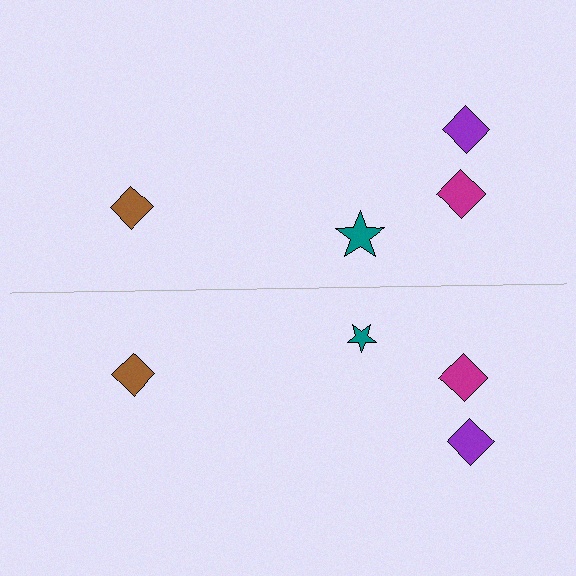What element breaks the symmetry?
The teal star on the bottom side has a different size than its mirror counterpart.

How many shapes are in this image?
There are 8 shapes in this image.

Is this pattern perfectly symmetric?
No, the pattern is not perfectly symmetric. The teal star on the bottom side has a different size than its mirror counterpart.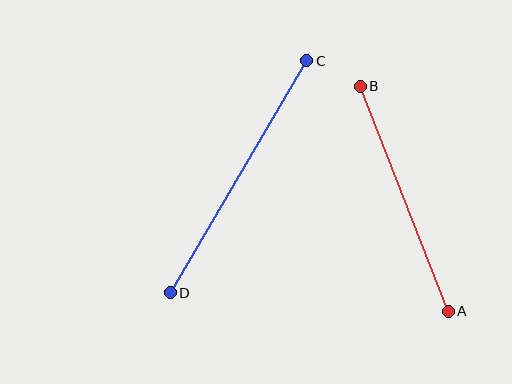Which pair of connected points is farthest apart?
Points C and D are farthest apart.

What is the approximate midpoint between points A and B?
The midpoint is at approximately (404, 199) pixels.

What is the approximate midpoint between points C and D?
The midpoint is at approximately (238, 177) pixels.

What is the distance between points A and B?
The distance is approximately 242 pixels.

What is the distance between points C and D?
The distance is approximately 269 pixels.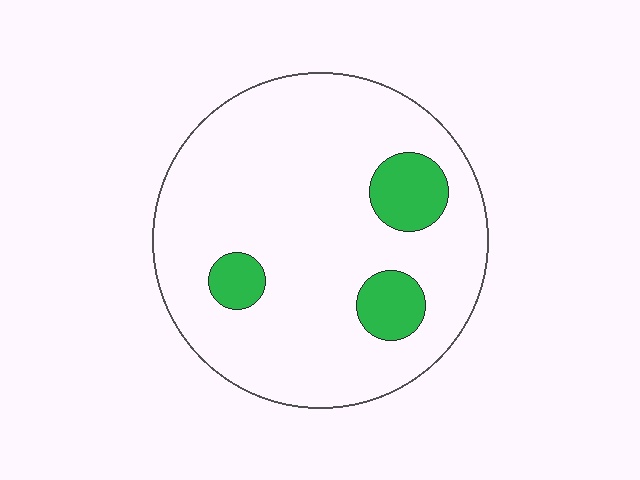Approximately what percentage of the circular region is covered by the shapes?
Approximately 15%.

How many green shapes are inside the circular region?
3.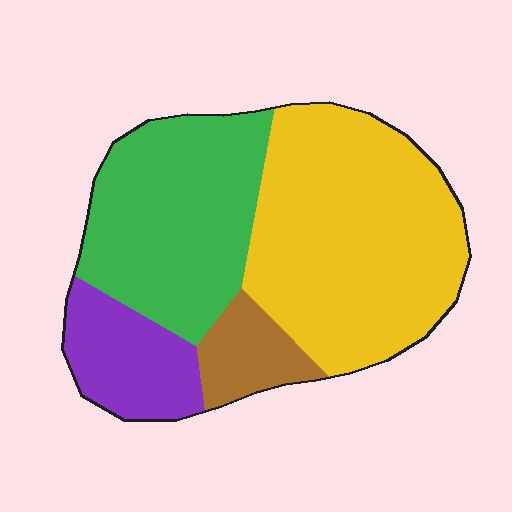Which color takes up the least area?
Brown, at roughly 10%.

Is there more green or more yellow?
Yellow.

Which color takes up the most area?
Yellow, at roughly 45%.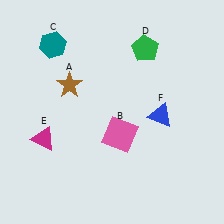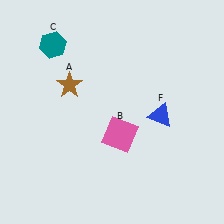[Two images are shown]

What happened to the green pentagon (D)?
The green pentagon (D) was removed in Image 2. It was in the top-right area of Image 1.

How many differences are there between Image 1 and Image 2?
There are 2 differences between the two images.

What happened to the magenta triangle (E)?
The magenta triangle (E) was removed in Image 2. It was in the bottom-left area of Image 1.